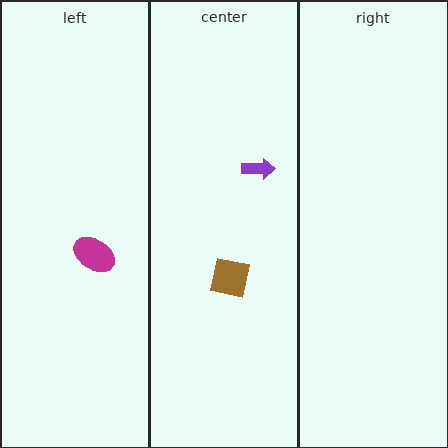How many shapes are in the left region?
1.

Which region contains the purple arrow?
The center region.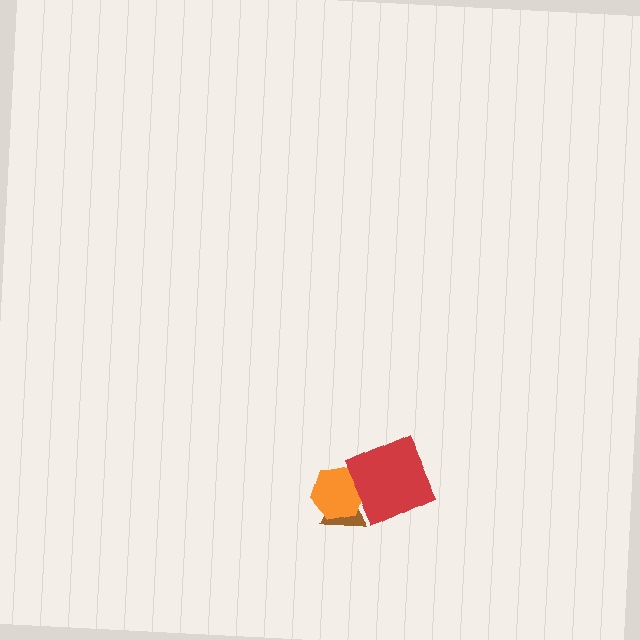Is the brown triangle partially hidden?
Yes, it is partially covered by another shape.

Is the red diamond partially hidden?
No, no other shape covers it.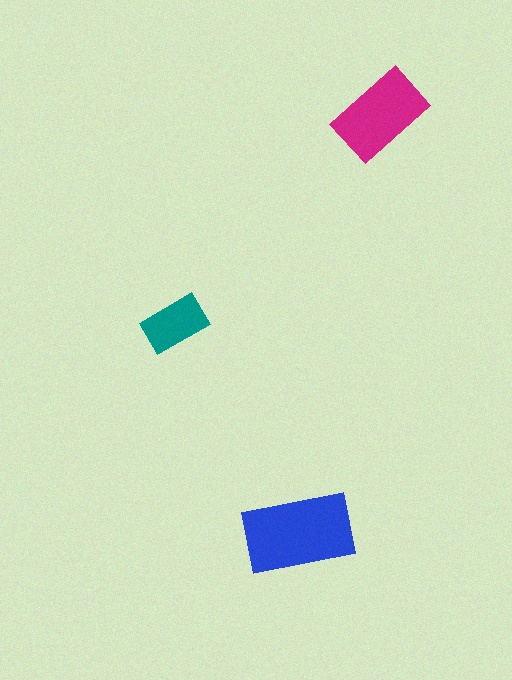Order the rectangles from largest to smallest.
the blue one, the magenta one, the teal one.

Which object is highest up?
The magenta rectangle is topmost.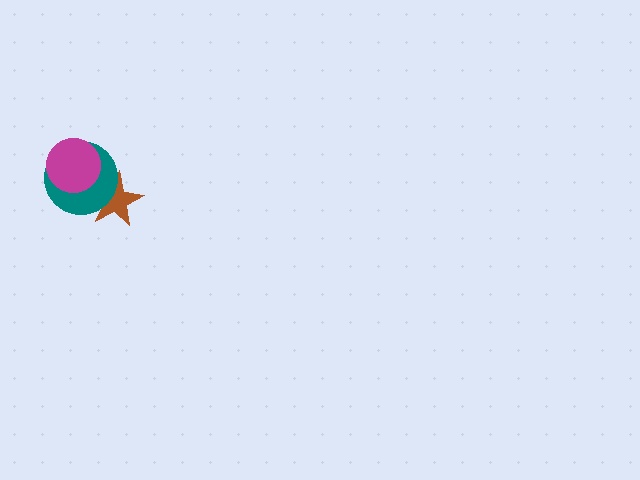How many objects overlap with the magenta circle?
1 object overlaps with the magenta circle.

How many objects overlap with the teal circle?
2 objects overlap with the teal circle.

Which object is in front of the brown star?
The teal circle is in front of the brown star.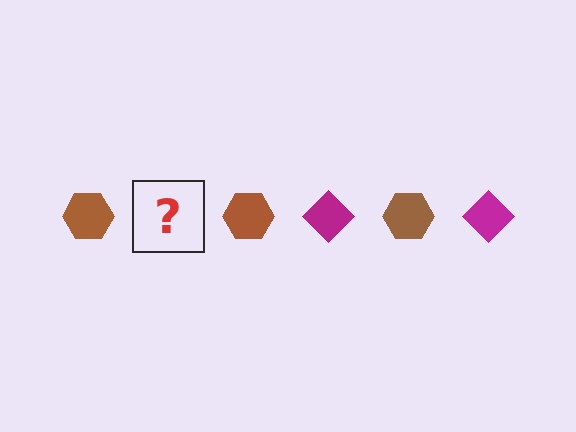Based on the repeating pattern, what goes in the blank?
The blank should be a magenta diamond.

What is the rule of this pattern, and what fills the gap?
The rule is that the pattern alternates between brown hexagon and magenta diamond. The gap should be filled with a magenta diamond.